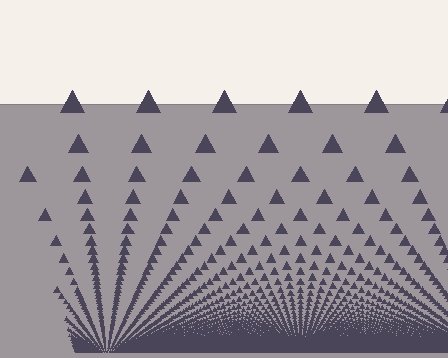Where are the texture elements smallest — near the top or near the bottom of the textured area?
Near the bottom.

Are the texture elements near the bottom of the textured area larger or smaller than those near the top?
Smaller. The gradient is inverted — elements near the bottom are smaller and denser.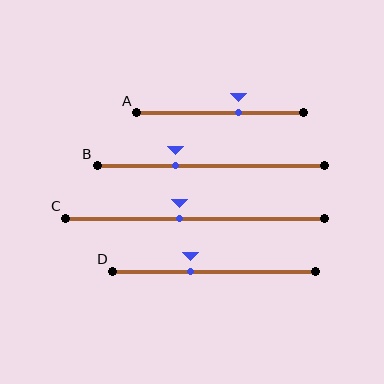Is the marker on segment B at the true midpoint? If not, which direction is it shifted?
No, the marker on segment B is shifted to the left by about 15% of the segment length.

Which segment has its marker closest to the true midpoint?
Segment C has its marker closest to the true midpoint.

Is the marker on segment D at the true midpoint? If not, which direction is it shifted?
No, the marker on segment D is shifted to the left by about 12% of the segment length.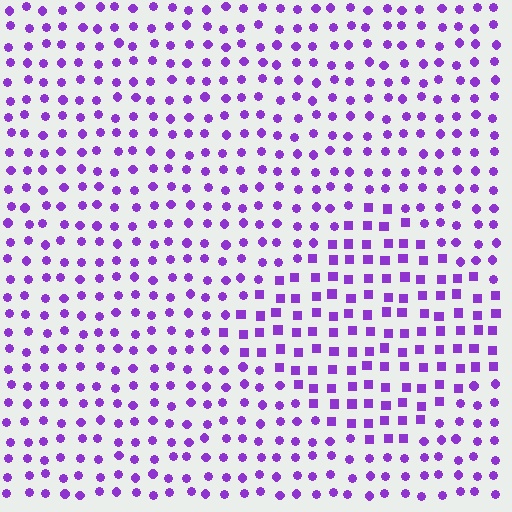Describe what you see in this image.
The image is filled with small purple elements arranged in a uniform grid. A diamond-shaped region contains squares, while the surrounding area contains circles. The boundary is defined purely by the change in element shape.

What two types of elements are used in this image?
The image uses squares inside the diamond region and circles outside it.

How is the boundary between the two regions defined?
The boundary is defined by a change in element shape: squares inside vs. circles outside. All elements share the same color and spacing.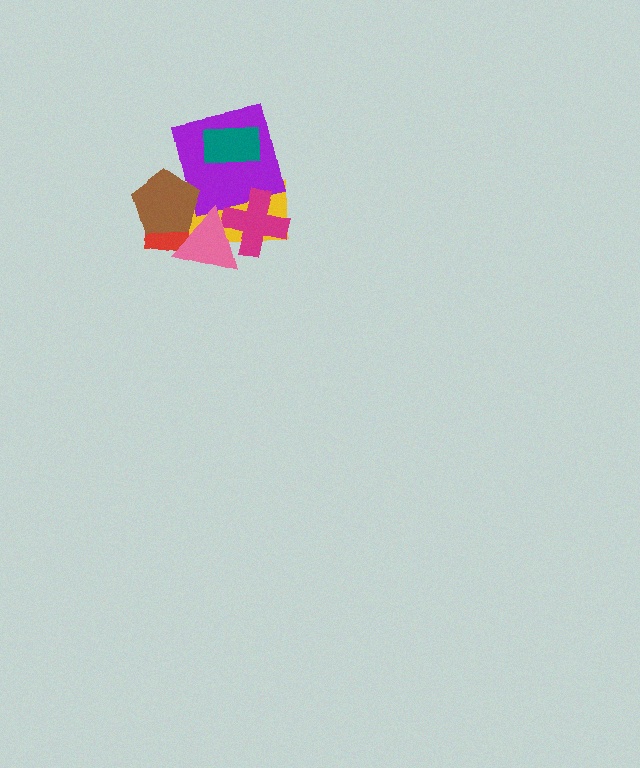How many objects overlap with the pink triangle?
4 objects overlap with the pink triangle.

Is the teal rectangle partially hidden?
No, no other shape covers it.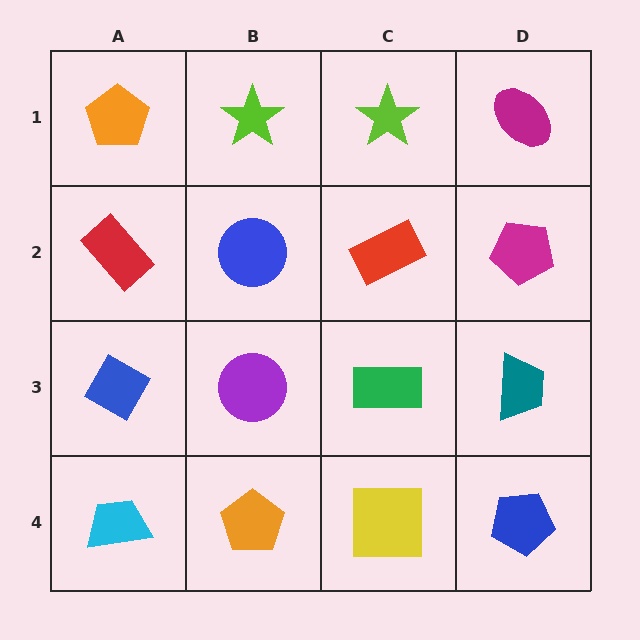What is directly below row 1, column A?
A red rectangle.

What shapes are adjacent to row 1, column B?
A blue circle (row 2, column B), an orange pentagon (row 1, column A), a lime star (row 1, column C).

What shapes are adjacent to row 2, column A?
An orange pentagon (row 1, column A), a blue diamond (row 3, column A), a blue circle (row 2, column B).